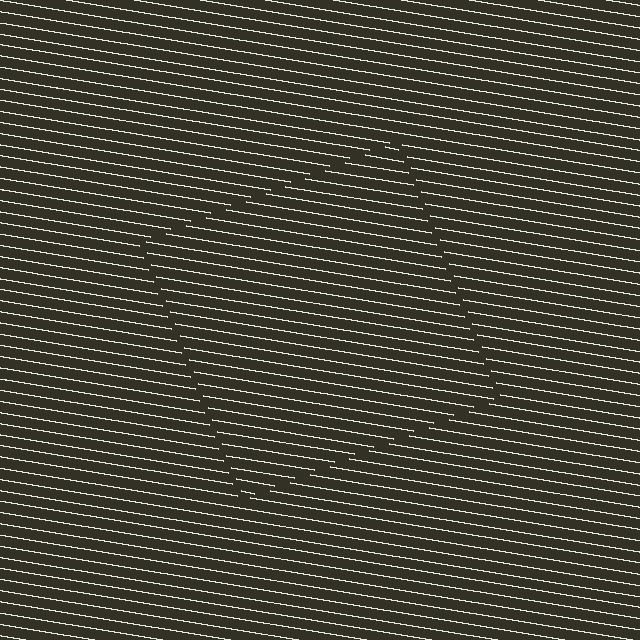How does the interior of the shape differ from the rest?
The interior of the shape contains the same grating, shifted by half a period — the contour is defined by the phase discontinuity where line-ends from the inner and outer gratings abut.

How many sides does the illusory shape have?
4 sides — the line-ends trace a square.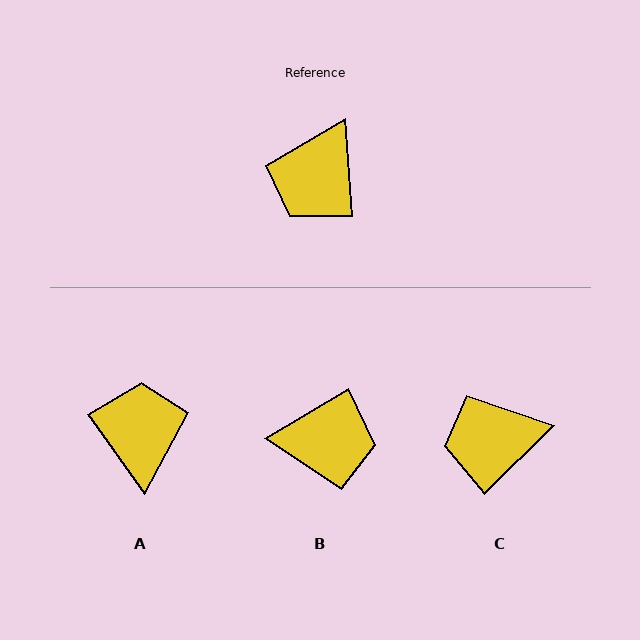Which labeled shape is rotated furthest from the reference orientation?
A, about 148 degrees away.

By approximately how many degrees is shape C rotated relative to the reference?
Approximately 49 degrees clockwise.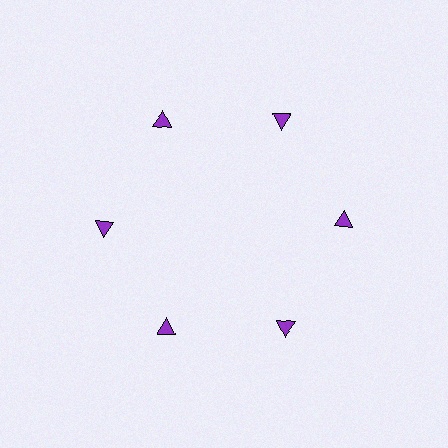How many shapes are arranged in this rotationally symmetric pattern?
There are 6 shapes, arranged in 6 groups of 1.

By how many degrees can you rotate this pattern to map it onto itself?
The pattern maps onto itself every 60 degrees of rotation.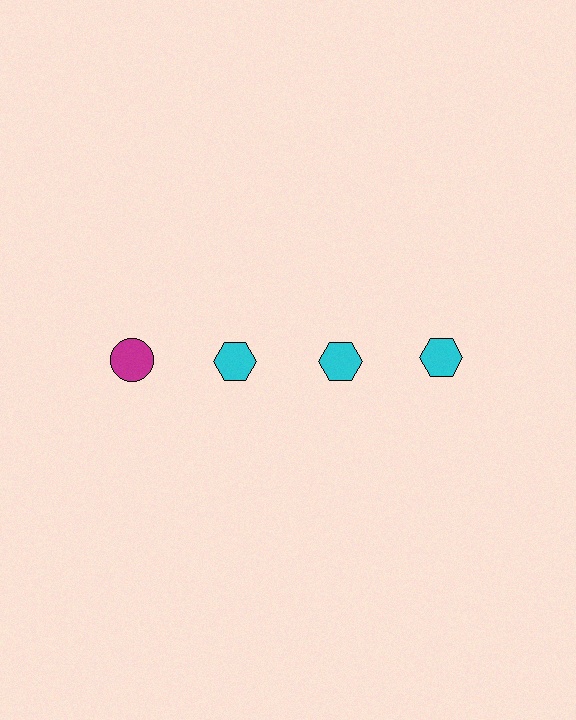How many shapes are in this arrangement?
There are 4 shapes arranged in a grid pattern.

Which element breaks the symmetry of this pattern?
The magenta circle in the top row, leftmost column breaks the symmetry. All other shapes are cyan hexagons.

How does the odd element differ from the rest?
It differs in both color (magenta instead of cyan) and shape (circle instead of hexagon).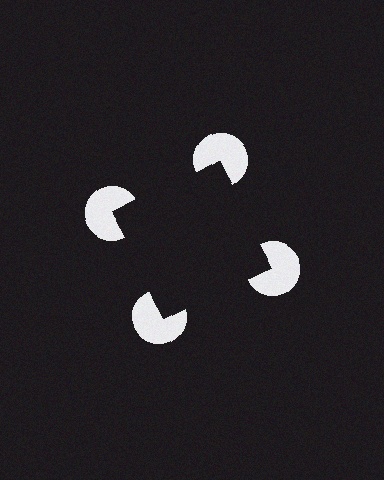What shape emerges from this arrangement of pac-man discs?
An illusory square — its edges are inferred from the aligned wedge cuts in the pac-man discs, not physically drawn.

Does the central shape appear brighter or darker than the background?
It typically appears slightly darker than the background, even though no actual brightness change is drawn.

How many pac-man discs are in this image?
There are 4 — one at each vertex of the illusory square.